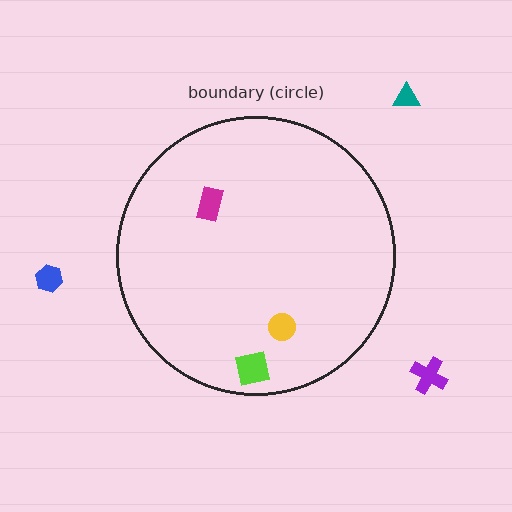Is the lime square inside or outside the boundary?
Inside.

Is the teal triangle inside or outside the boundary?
Outside.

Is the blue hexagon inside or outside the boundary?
Outside.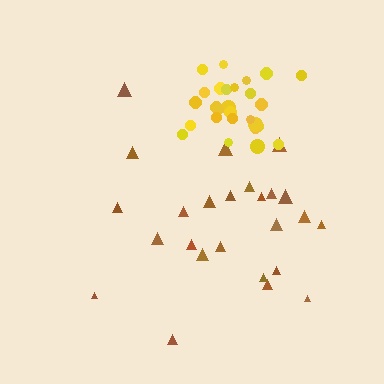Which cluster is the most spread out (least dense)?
Brown.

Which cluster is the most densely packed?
Yellow.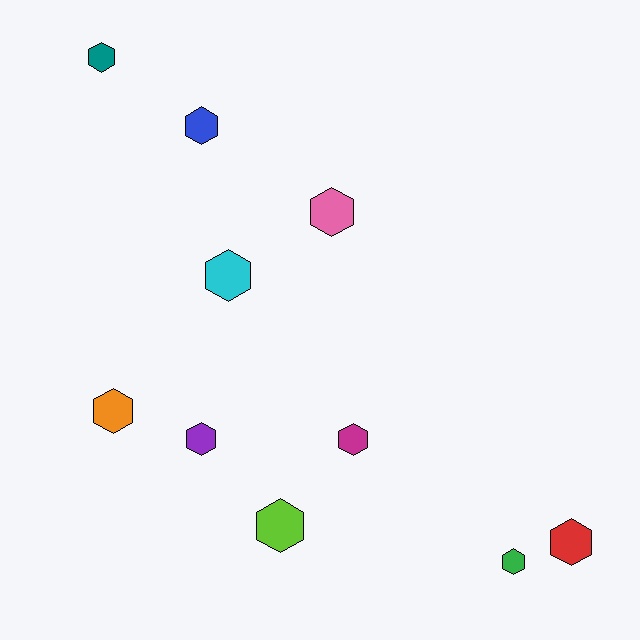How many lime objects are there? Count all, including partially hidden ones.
There is 1 lime object.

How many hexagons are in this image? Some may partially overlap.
There are 10 hexagons.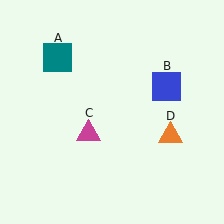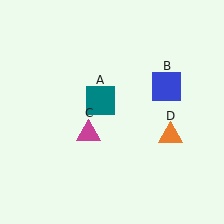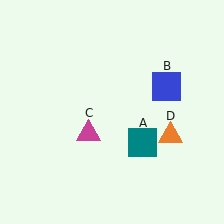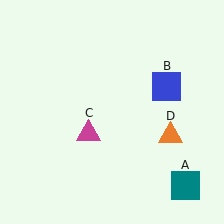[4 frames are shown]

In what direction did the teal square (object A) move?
The teal square (object A) moved down and to the right.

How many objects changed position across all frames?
1 object changed position: teal square (object A).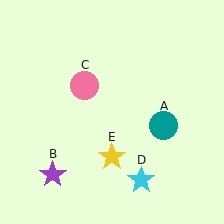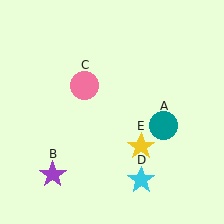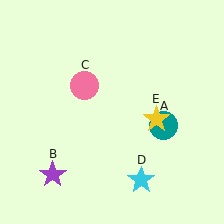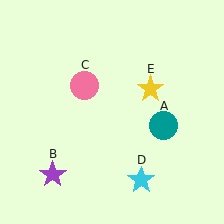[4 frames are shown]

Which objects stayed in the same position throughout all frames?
Teal circle (object A) and purple star (object B) and pink circle (object C) and cyan star (object D) remained stationary.